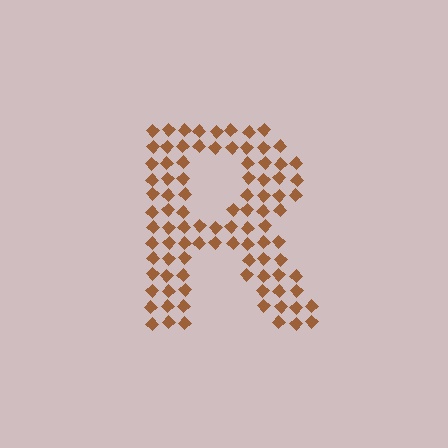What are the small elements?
The small elements are diamonds.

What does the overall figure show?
The overall figure shows the letter R.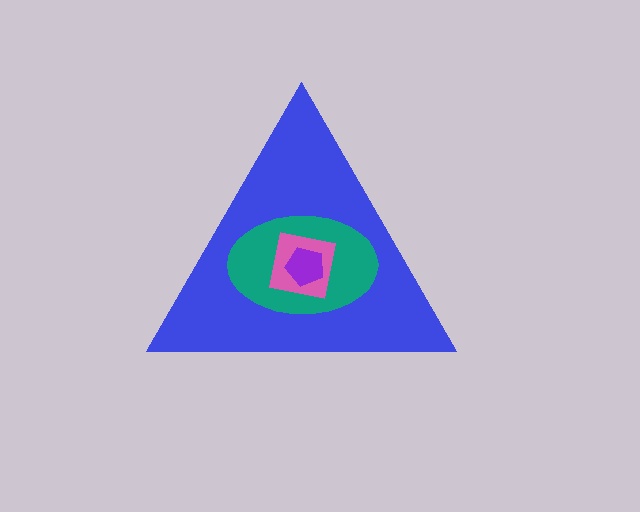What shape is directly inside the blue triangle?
The teal ellipse.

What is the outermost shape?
The blue triangle.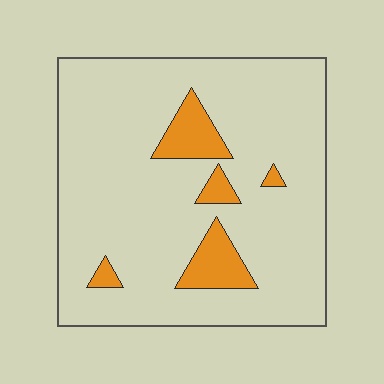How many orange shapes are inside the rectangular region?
5.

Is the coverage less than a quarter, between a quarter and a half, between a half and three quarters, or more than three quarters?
Less than a quarter.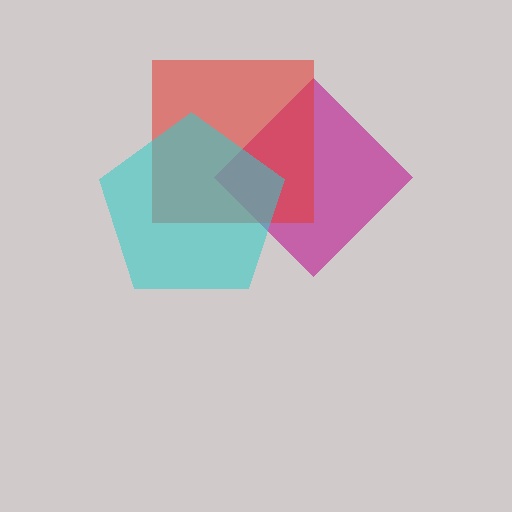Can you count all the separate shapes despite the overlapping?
Yes, there are 3 separate shapes.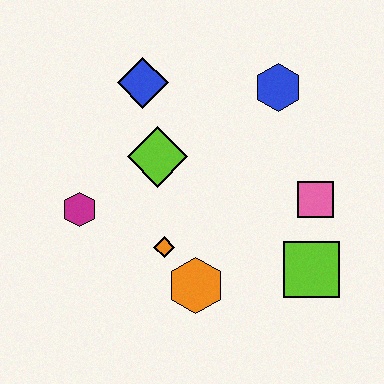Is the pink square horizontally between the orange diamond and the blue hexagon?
No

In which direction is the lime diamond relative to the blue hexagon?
The lime diamond is to the left of the blue hexagon.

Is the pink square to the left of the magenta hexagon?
No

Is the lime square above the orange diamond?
No